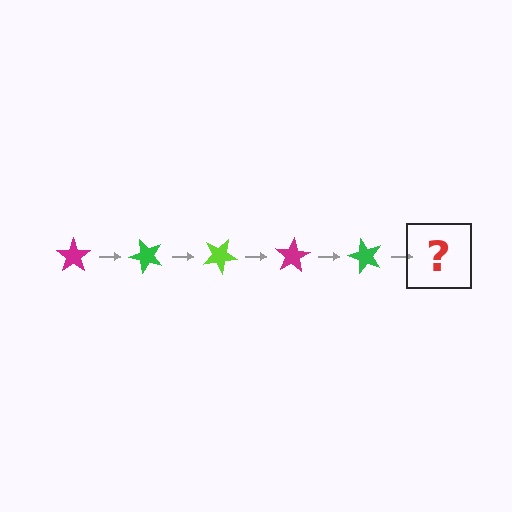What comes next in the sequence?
The next element should be a lime star, rotated 250 degrees from the start.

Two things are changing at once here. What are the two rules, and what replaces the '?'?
The two rules are that it rotates 50 degrees each step and the color cycles through magenta, green, and lime. The '?' should be a lime star, rotated 250 degrees from the start.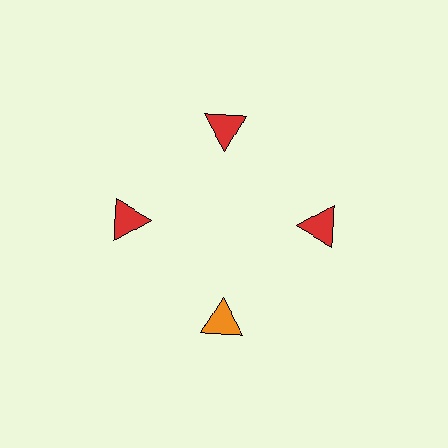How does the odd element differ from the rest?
It has a different color: orange instead of red.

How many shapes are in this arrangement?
There are 4 shapes arranged in a ring pattern.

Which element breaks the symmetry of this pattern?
The orange triangle at roughly the 6 o'clock position breaks the symmetry. All other shapes are red triangles.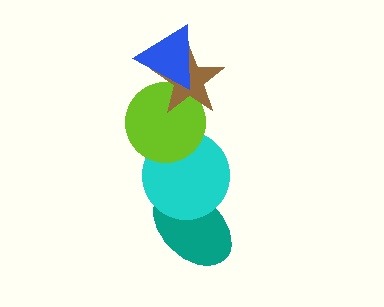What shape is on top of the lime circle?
The brown star is on top of the lime circle.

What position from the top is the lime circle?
The lime circle is 3rd from the top.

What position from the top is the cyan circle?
The cyan circle is 4th from the top.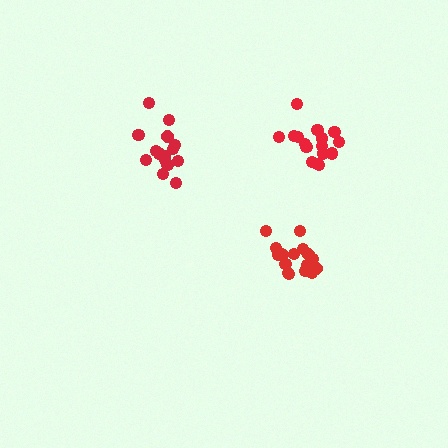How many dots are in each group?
Group 1: 16 dots, Group 2: 17 dots, Group 3: 15 dots (48 total).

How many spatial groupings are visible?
There are 3 spatial groupings.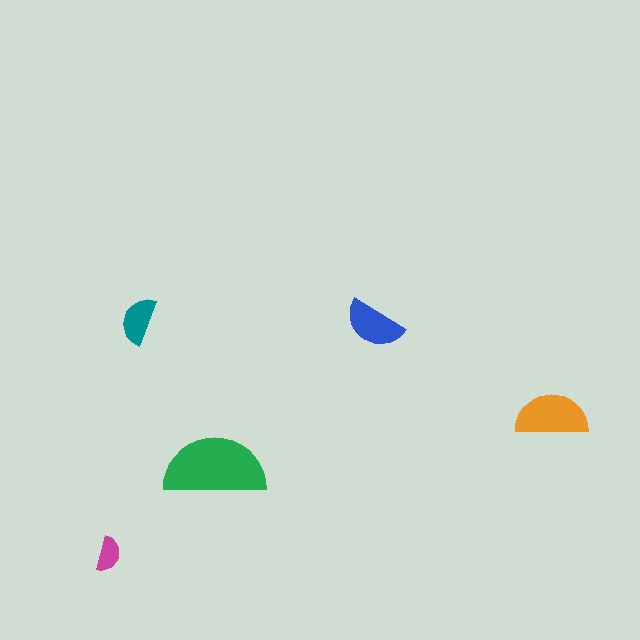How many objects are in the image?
There are 5 objects in the image.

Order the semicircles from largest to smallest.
the green one, the orange one, the blue one, the teal one, the magenta one.